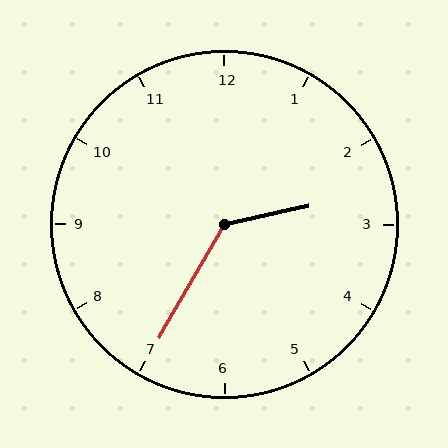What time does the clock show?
2:35.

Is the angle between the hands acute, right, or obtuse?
It is obtuse.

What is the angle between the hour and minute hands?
Approximately 132 degrees.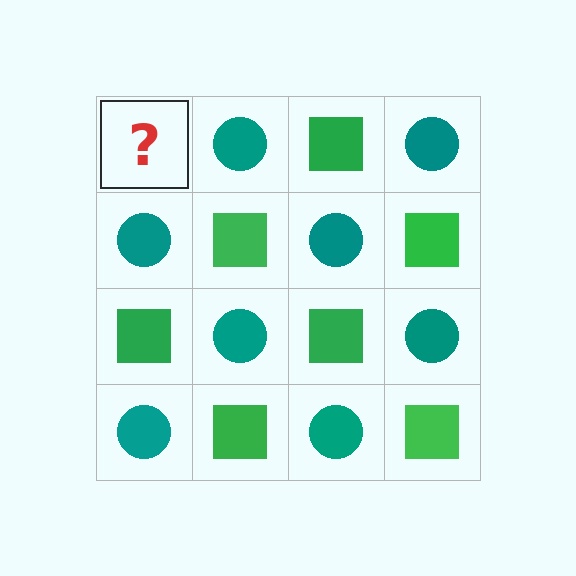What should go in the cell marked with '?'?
The missing cell should contain a green square.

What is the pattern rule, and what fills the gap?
The rule is that it alternates green square and teal circle in a checkerboard pattern. The gap should be filled with a green square.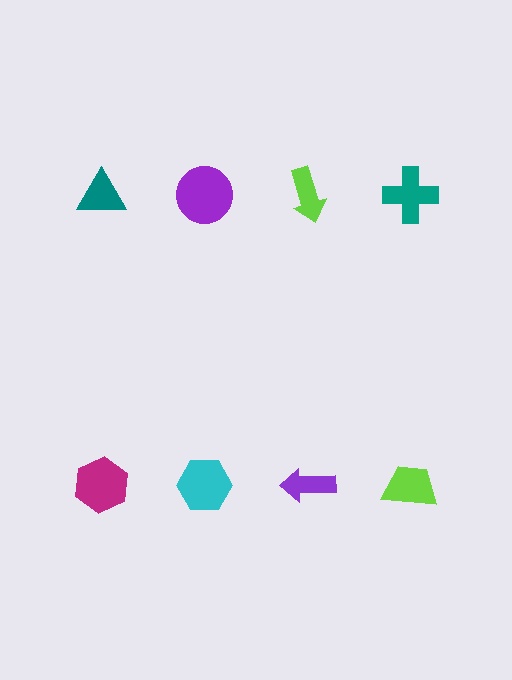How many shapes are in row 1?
4 shapes.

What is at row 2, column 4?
A lime trapezoid.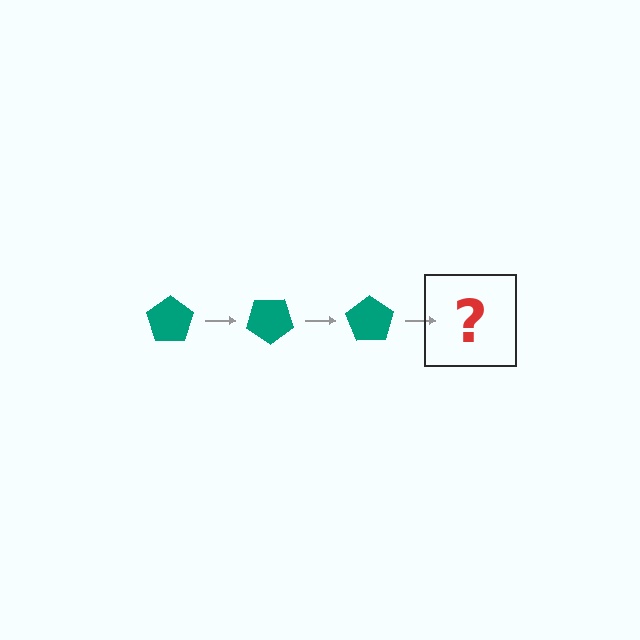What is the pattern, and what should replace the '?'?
The pattern is that the pentagon rotates 35 degrees each step. The '?' should be a teal pentagon rotated 105 degrees.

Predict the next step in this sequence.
The next step is a teal pentagon rotated 105 degrees.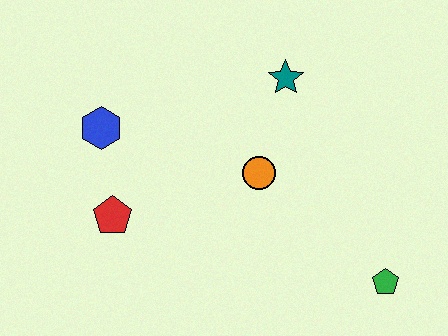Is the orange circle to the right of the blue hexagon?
Yes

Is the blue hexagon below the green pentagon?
No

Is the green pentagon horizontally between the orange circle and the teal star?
No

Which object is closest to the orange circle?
The teal star is closest to the orange circle.